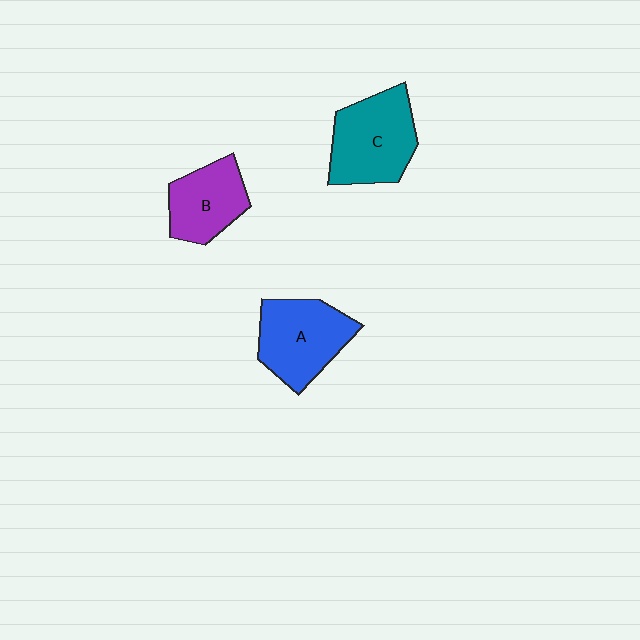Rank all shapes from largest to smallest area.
From largest to smallest: C (teal), A (blue), B (purple).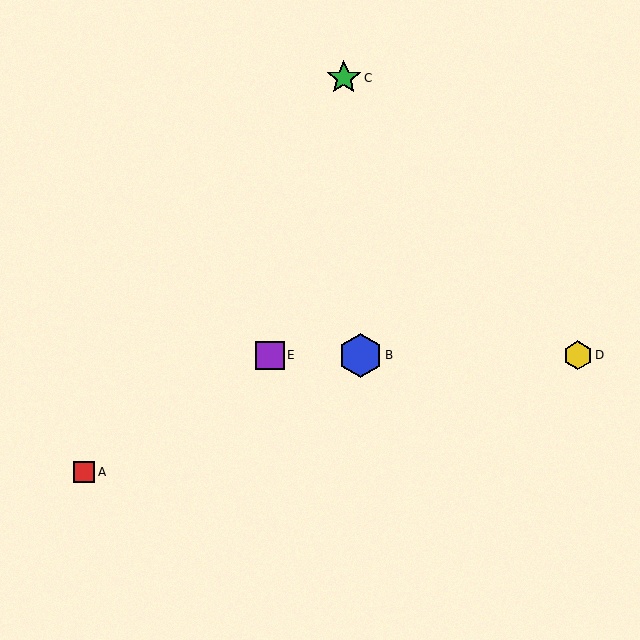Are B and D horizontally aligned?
Yes, both are at y≈355.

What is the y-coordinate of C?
Object C is at y≈78.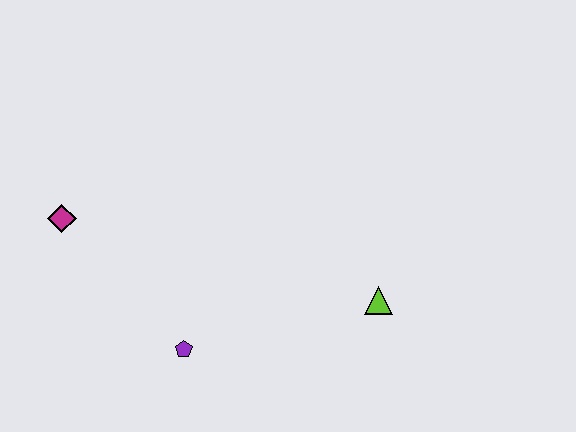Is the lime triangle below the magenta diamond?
Yes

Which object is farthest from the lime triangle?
The magenta diamond is farthest from the lime triangle.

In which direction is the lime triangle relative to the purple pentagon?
The lime triangle is to the right of the purple pentagon.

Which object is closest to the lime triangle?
The purple pentagon is closest to the lime triangle.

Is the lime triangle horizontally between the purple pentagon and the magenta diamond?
No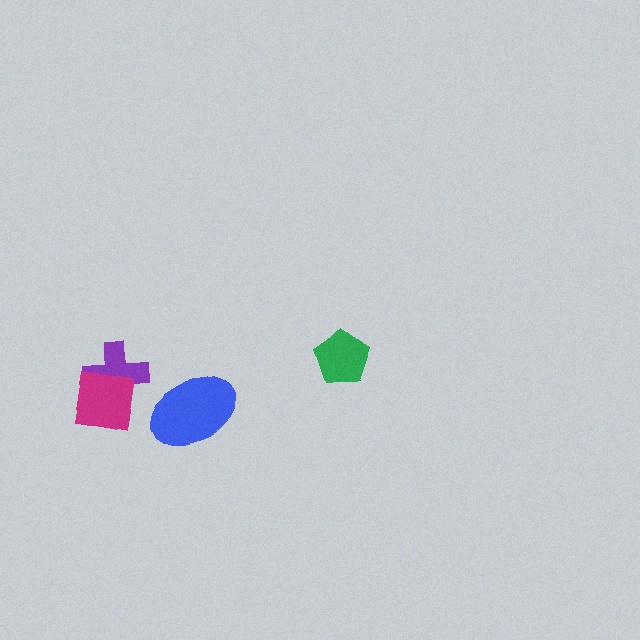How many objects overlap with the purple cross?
1 object overlaps with the purple cross.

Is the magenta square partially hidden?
No, no other shape covers it.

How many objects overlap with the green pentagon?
0 objects overlap with the green pentagon.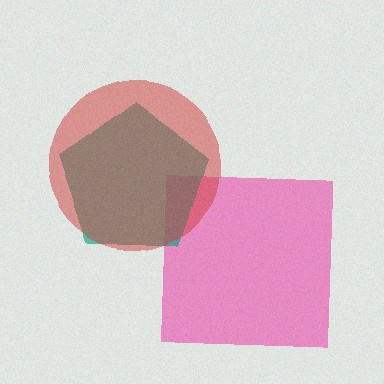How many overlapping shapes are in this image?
There are 3 overlapping shapes in the image.